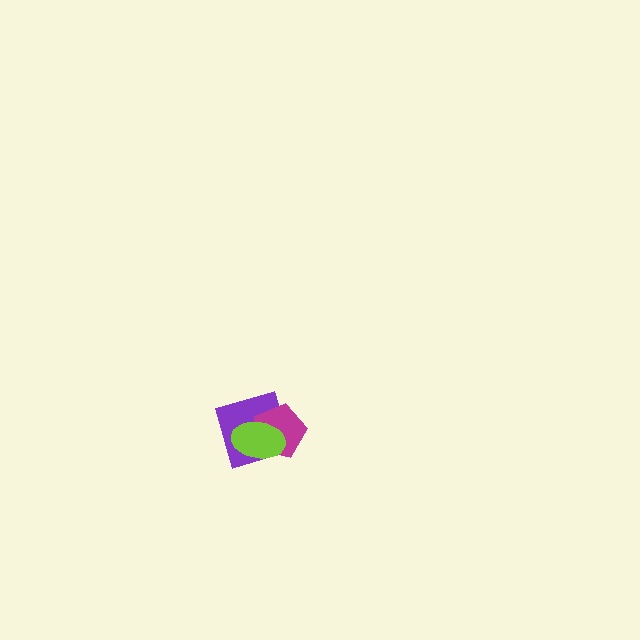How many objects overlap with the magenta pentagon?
2 objects overlap with the magenta pentagon.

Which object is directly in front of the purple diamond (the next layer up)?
The magenta pentagon is directly in front of the purple diamond.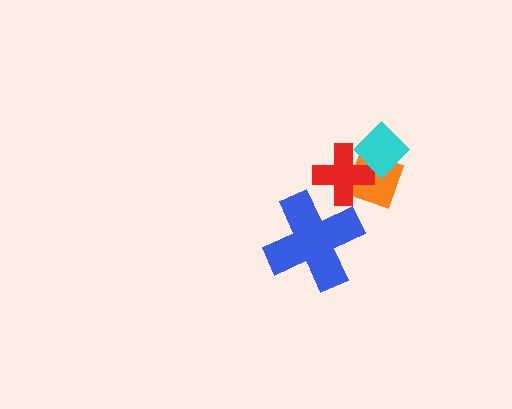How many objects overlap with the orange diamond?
2 objects overlap with the orange diamond.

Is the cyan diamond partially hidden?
No, no other shape covers it.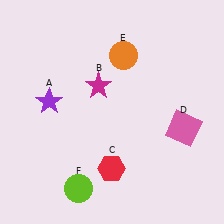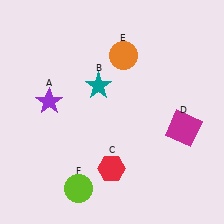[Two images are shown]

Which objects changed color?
B changed from magenta to teal. D changed from pink to magenta.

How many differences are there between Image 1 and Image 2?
There are 2 differences between the two images.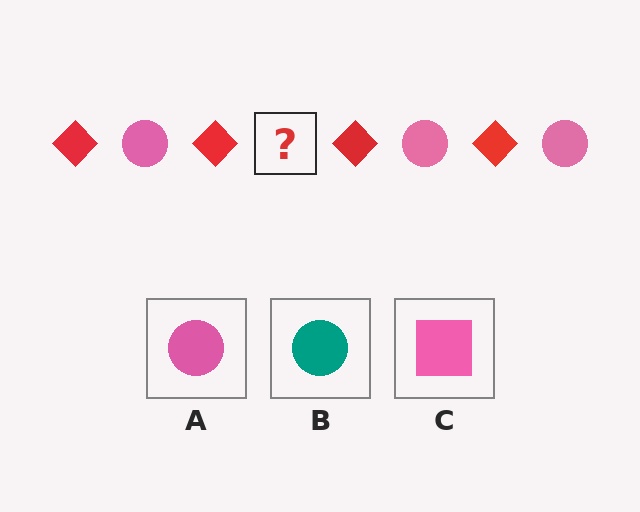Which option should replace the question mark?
Option A.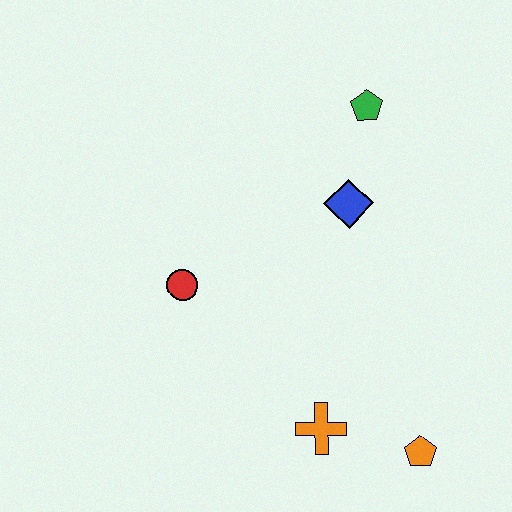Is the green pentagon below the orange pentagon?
No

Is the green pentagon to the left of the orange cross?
No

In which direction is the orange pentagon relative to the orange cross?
The orange pentagon is to the right of the orange cross.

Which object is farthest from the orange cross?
The green pentagon is farthest from the orange cross.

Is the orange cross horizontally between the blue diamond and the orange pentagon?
No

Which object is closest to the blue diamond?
The green pentagon is closest to the blue diamond.